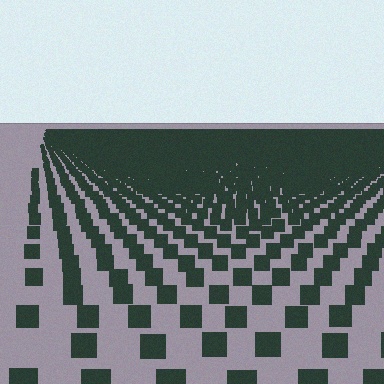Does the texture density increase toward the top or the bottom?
Density increases toward the top.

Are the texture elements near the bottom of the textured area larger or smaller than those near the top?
Larger. Near the bottom, elements are closer to the viewer and appear at a bigger on-screen size.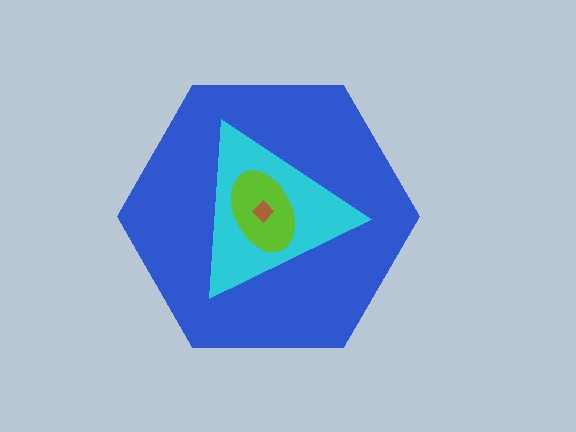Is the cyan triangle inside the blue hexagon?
Yes.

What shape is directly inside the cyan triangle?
The lime ellipse.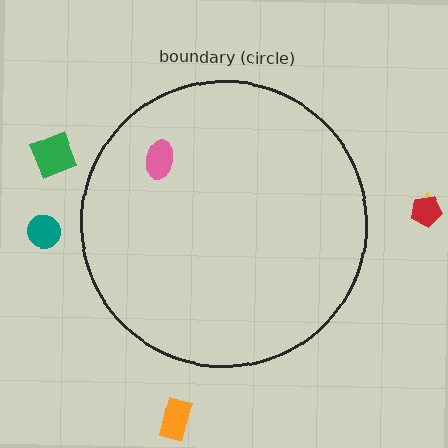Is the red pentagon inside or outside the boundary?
Outside.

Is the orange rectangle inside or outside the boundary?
Outside.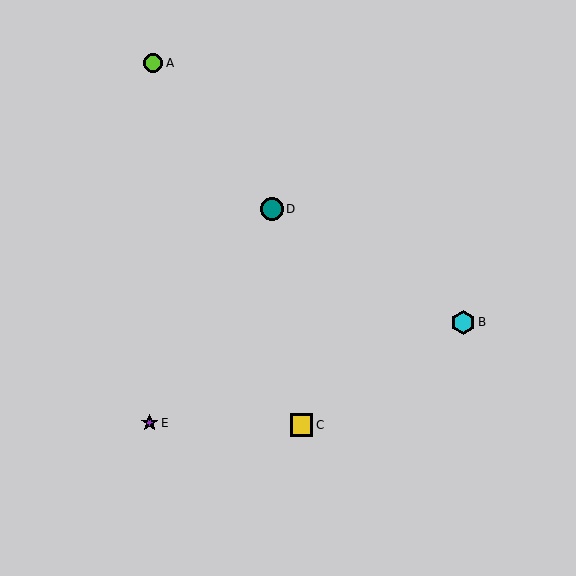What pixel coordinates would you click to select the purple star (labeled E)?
Click at (150, 423) to select the purple star E.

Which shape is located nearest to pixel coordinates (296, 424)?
The yellow square (labeled C) at (302, 425) is nearest to that location.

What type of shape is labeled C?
Shape C is a yellow square.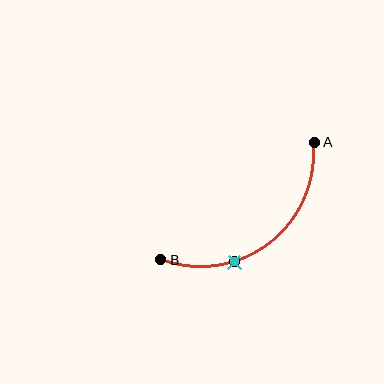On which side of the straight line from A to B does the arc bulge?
The arc bulges below and to the right of the straight line connecting A and B.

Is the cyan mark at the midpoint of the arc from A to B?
No. The cyan mark lies on the arc but is closer to endpoint B. The arc midpoint would be at the point on the curve equidistant along the arc from both A and B.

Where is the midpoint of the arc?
The arc midpoint is the point on the curve farthest from the straight line joining A and B. It sits below and to the right of that line.